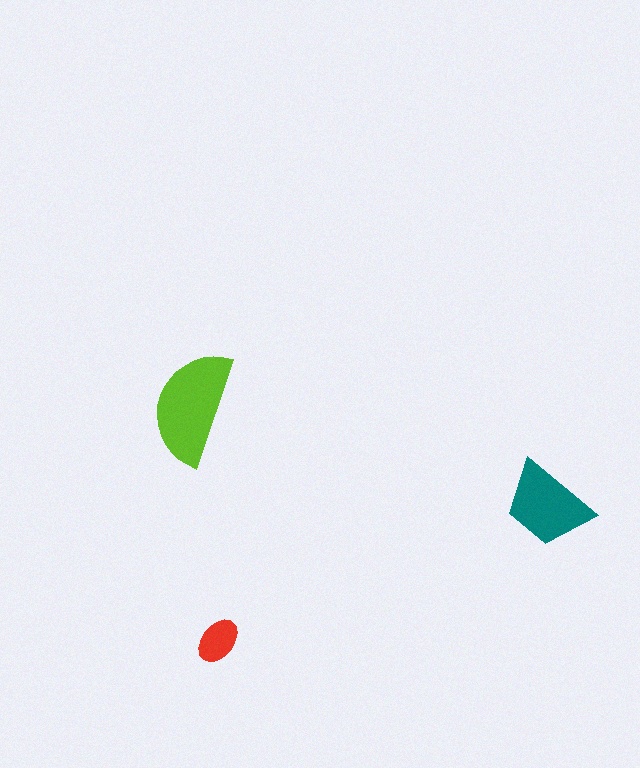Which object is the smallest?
The red ellipse.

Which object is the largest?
The lime semicircle.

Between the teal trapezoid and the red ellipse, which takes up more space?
The teal trapezoid.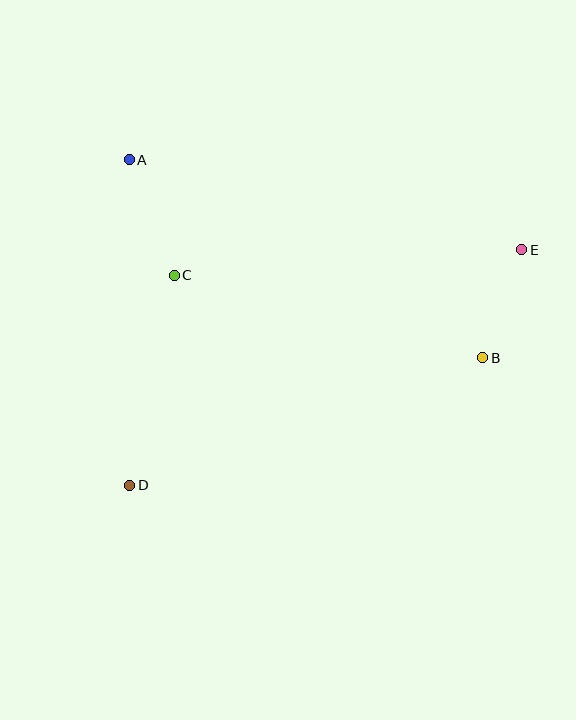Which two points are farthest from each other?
Points D and E are farthest from each other.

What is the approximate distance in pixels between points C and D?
The distance between C and D is approximately 215 pixels.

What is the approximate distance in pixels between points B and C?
The distance between B and C is approximately 319 pixels.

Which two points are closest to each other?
Points B and E are closest to each other.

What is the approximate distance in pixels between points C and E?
The distance between C and E is approximately 348 pixels.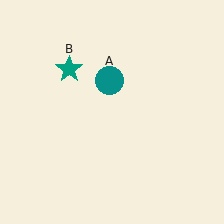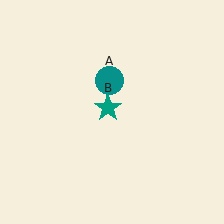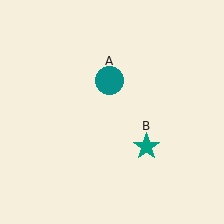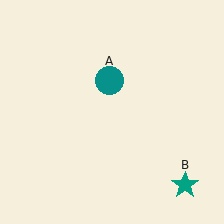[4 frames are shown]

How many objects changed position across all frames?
1 object changed position: teal star (object B).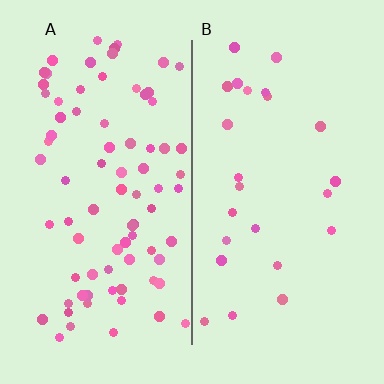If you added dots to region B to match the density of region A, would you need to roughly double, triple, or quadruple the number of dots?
Approximately triple.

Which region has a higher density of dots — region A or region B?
A (the left).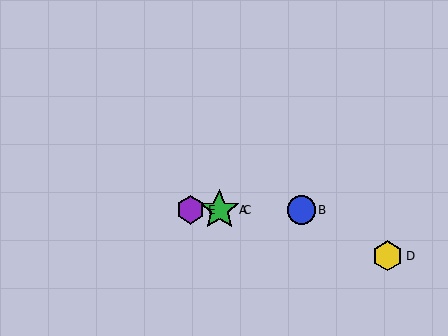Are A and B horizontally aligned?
Yes, both are at y≈210.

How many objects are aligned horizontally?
4 objects (A, B, C, E) are aligned horizontally.